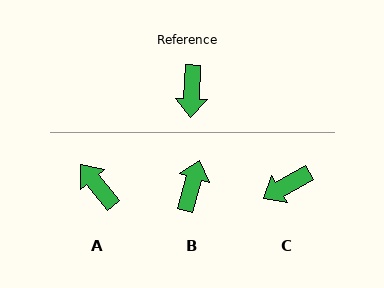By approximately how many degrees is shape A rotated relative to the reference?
Approximately 139 degrees clockwise.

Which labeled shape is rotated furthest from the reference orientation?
B, about 166 degrees away.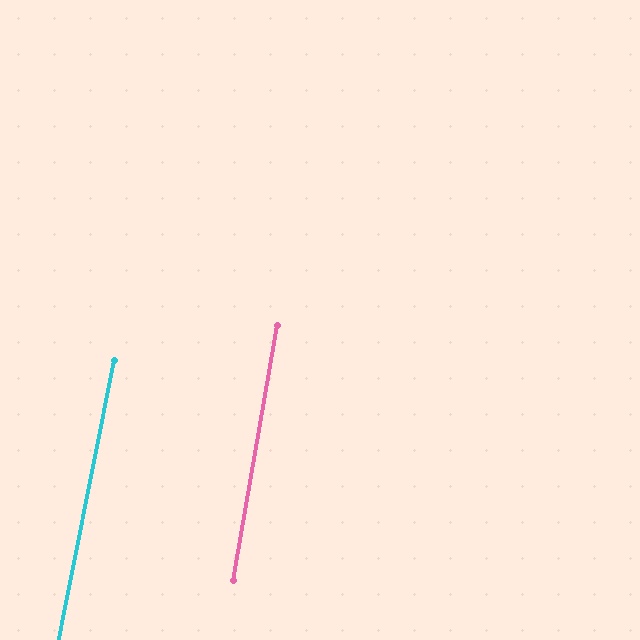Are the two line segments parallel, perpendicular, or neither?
Parallel — their directions differ by only 1.5°.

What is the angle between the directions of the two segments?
Approximately 1 degree.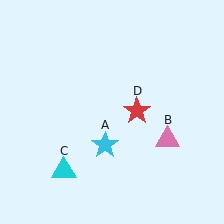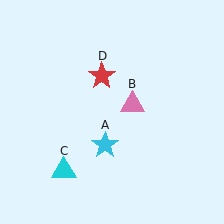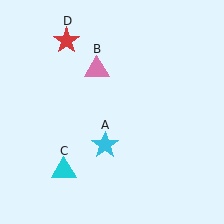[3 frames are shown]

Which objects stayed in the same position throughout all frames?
Cyan star (object A) and cyan triangle (object C) remained stationary.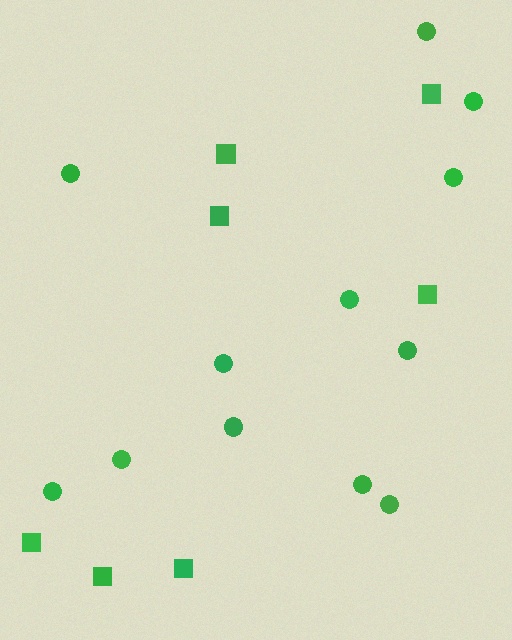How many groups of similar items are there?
There are 2 groups: one group of circles (12) and one group of squares (7).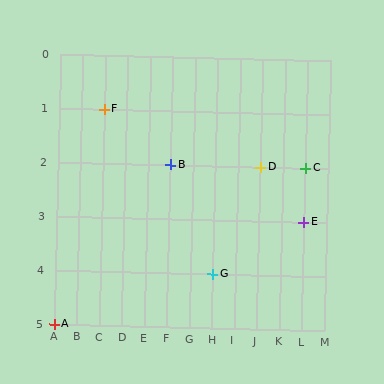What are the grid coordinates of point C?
Point C is at grid coordinates (L, 2).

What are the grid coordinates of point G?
Point G is at grid coordinates (H, 4).